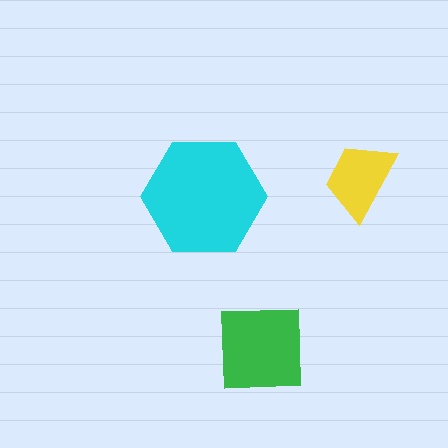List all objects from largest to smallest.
The cyan hexagon, the green square, the yellow trapezoid.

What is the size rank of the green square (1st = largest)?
2nd.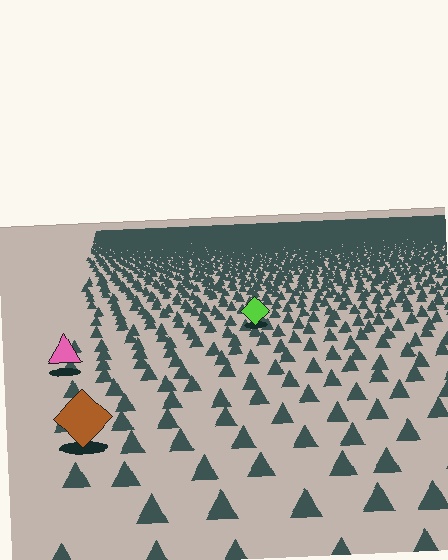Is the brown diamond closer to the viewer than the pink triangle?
Yes. The brown diamond is closer — you can tell from the texture gradient: the ground texture is coarser near it.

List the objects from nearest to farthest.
From nearest to farthest: the brown diamond, the pink triangle, the lime diamond.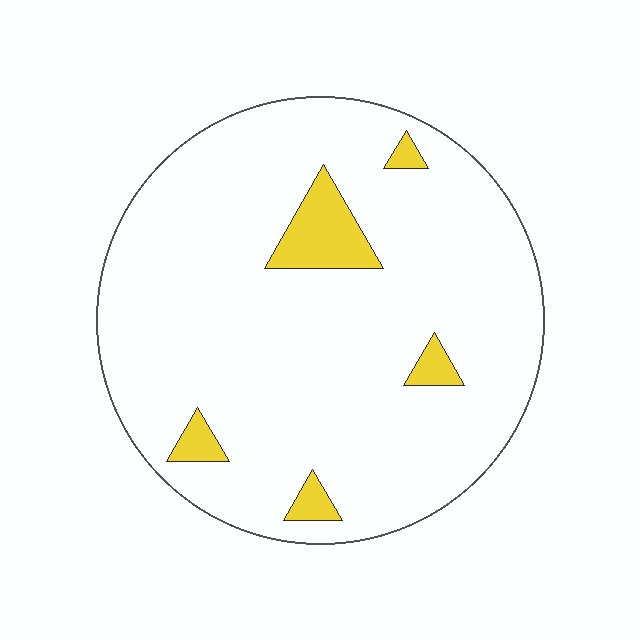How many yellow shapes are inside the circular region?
5.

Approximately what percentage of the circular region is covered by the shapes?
Approximately 10%.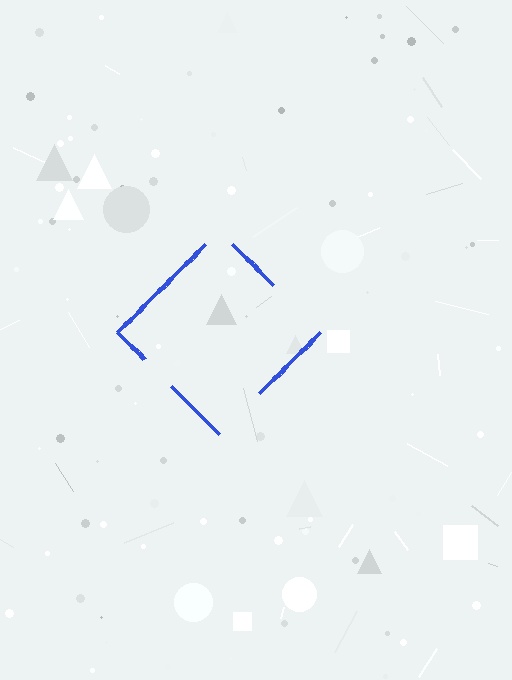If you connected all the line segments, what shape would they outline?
They would outline a diamond.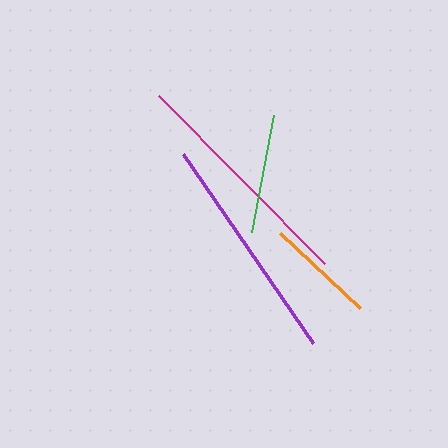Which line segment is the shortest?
The orange line is the shortest at approximately 110 pixels.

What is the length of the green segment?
The green segment is approximately 119 pixels long.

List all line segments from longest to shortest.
From longest to shortest: magenta, purple, green, orange.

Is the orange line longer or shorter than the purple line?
The purple line is longer than the orange line.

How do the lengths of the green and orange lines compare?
The green and orange lines are approximately the same length.